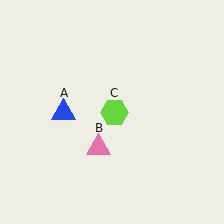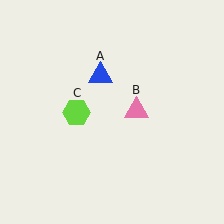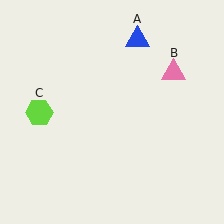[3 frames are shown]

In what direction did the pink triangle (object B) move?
The pink triangle (object B) moved up and to the right.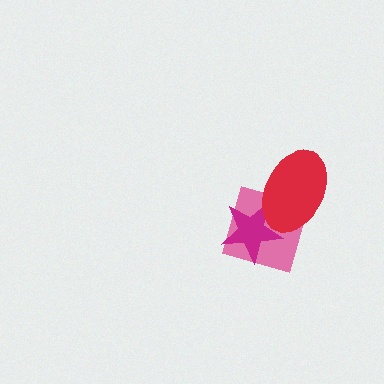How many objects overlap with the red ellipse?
2 objects overlap with the red ellipse.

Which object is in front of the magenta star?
The red ellipse is in front of the magenta star.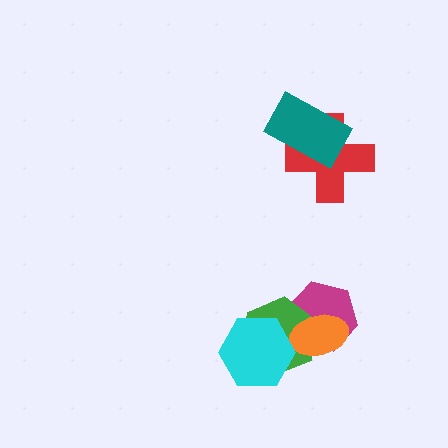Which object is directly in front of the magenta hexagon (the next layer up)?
The green hexagon is directly in front of the magenta hexagon.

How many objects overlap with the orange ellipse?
2 objects overlap with the orange ellipse.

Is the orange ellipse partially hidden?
No, no other shape covers it.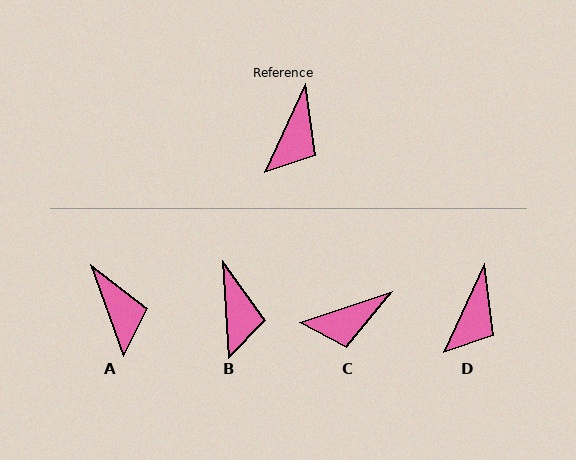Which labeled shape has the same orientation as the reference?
D.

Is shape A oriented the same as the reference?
No, it is off by about 45 degrees.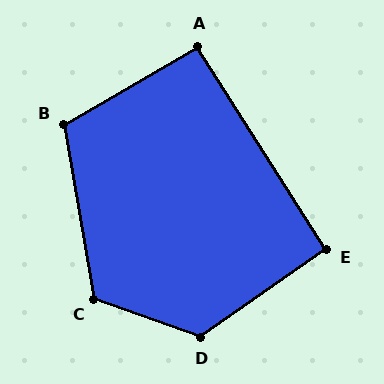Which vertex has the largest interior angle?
D, at approximately 125 degrees.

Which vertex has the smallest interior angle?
A, at approximately 92 degrees.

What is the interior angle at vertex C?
Approximately 120 degrees (obtuse).